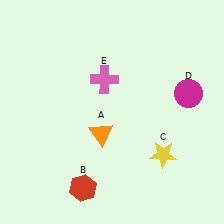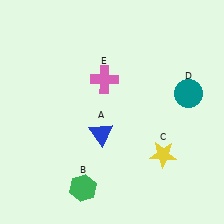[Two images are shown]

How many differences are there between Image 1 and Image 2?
There are 3 differences between the two images.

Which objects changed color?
A changed from orange to blue. B changed from red to green. D changed from magenta to teal.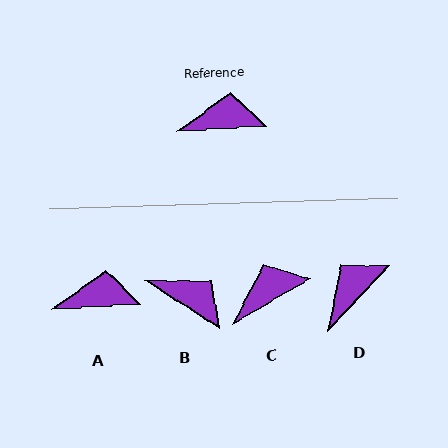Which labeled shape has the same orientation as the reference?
A.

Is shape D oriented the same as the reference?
No, it is off by about 44 degrees.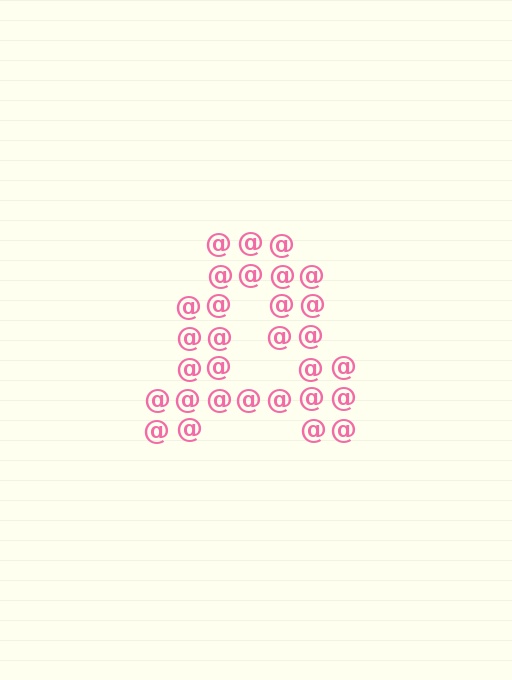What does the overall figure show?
The overall figure shows the letter A.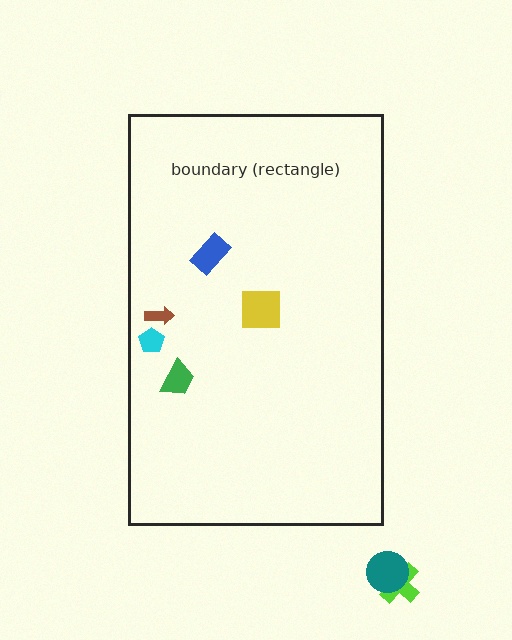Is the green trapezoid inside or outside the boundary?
Inside.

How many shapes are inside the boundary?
5 inside, 2 outside.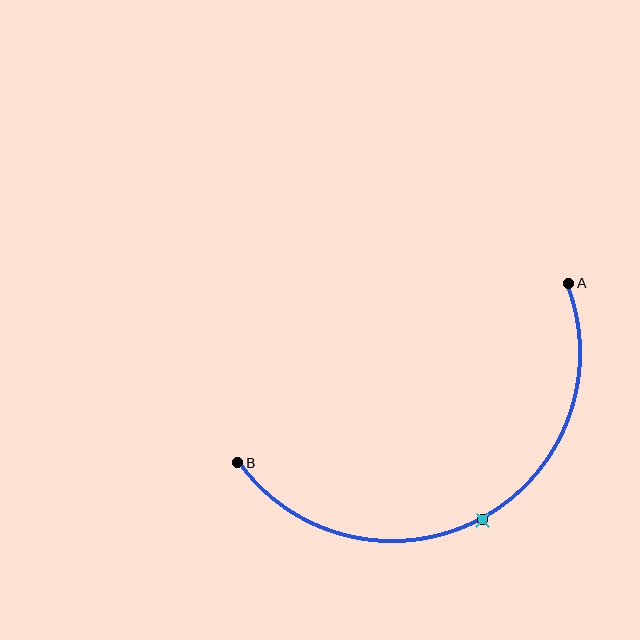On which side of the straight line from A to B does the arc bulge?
The arc bulges below the straight line connecting A and B.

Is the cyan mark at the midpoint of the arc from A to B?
Yes. The cyan mark lies on the arc at equal arc-length from both A and B — it is the arc midpoint.